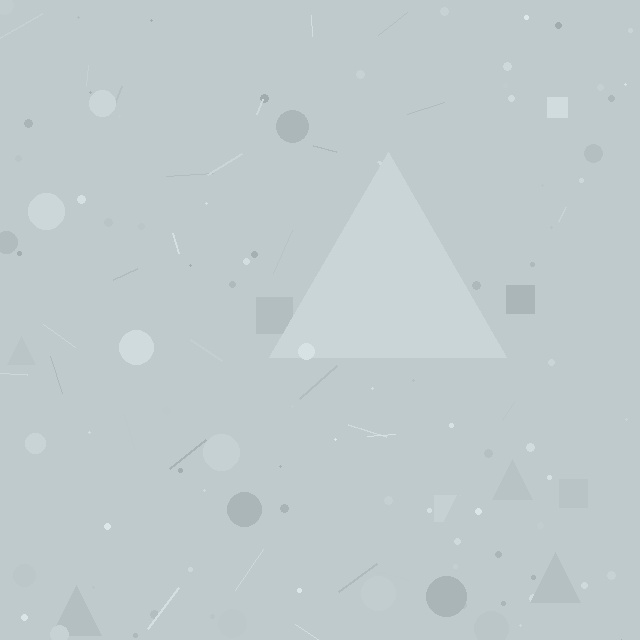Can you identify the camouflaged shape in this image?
The camouflaged shape is a triangle.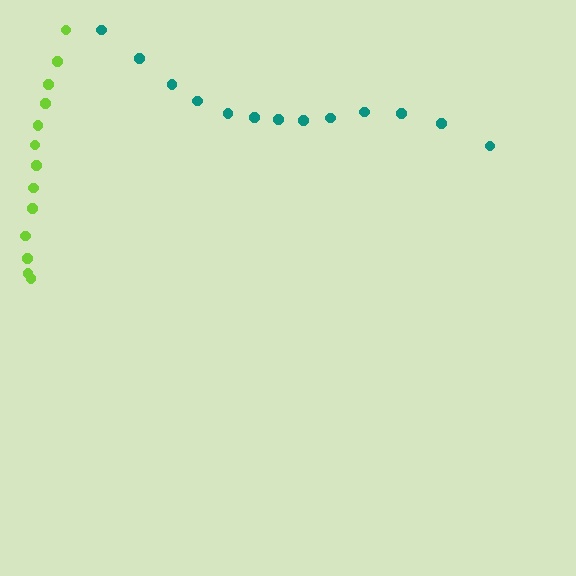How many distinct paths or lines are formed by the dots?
There are 2 distinct paths.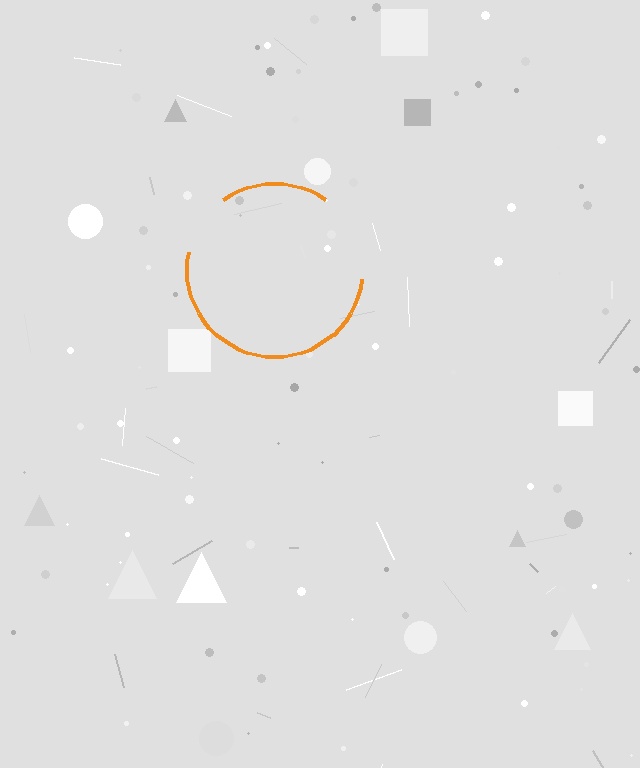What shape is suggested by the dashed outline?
The dashed outline suggests a circle.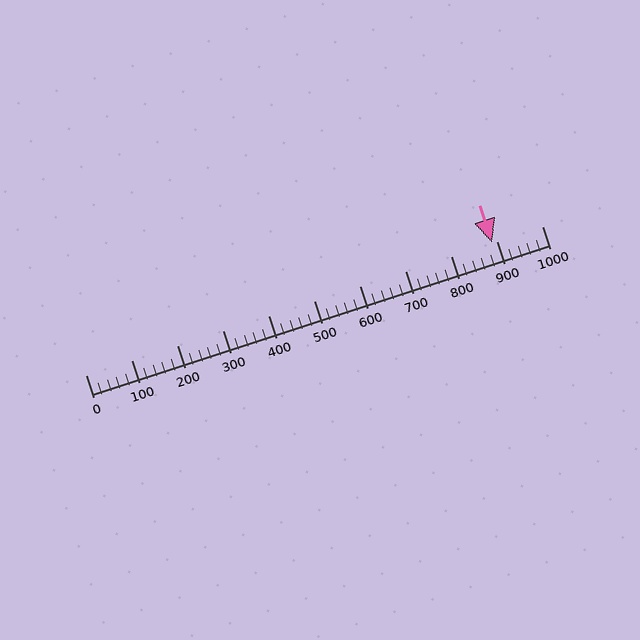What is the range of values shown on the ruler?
The ruler shows values from 0 to 1000.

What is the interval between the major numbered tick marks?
The major tick marks are spaced 100 units apart.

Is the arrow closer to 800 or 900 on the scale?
The arrow is closer to 900.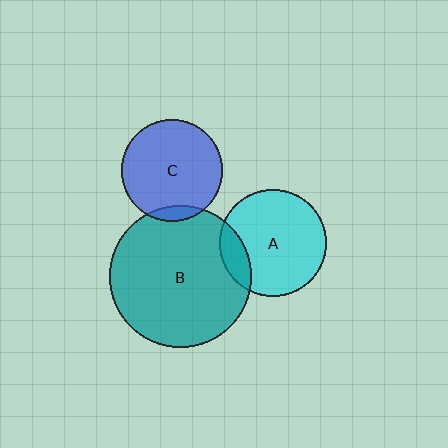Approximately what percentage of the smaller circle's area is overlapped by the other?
Approximately 15%.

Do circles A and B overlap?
Yes.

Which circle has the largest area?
Circle B (teal).